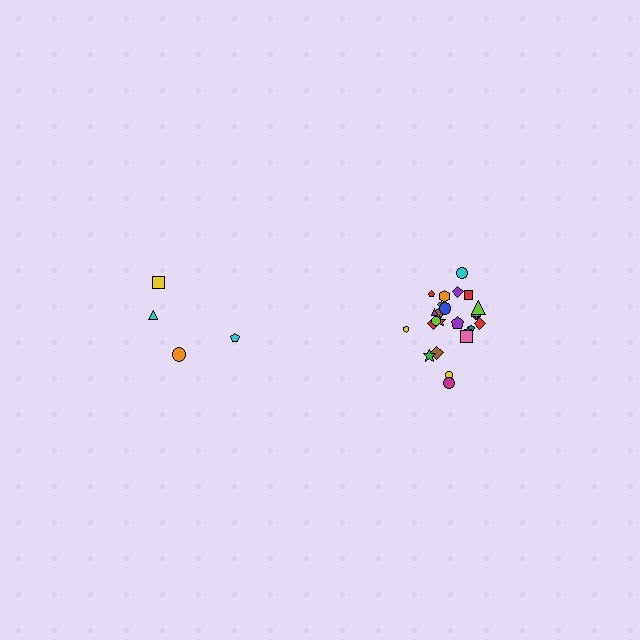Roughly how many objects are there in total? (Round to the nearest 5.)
Roughly 30 objects in total.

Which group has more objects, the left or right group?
The right group.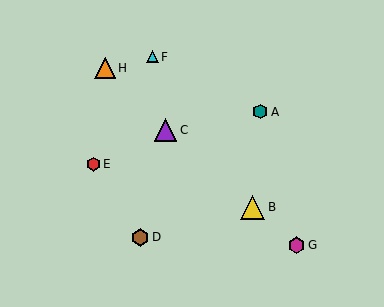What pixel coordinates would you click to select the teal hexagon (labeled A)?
Click at (260, 112) to select the teal hexagon A.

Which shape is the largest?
The yellow triangle (labeled B) is the largest.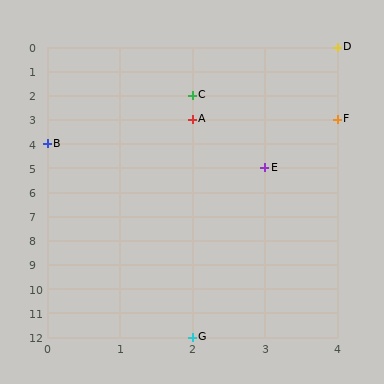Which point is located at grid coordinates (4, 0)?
Point D is at (4, 0).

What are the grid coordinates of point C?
Point C is at grid coordinates (2, 2).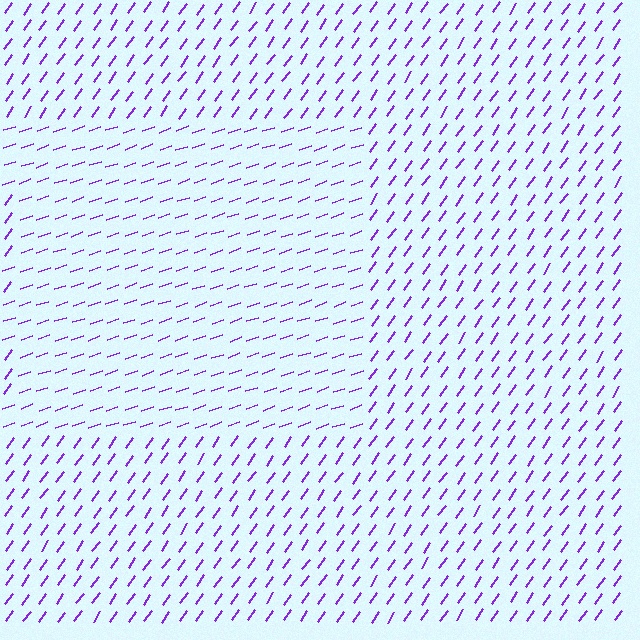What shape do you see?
I see a rectangle.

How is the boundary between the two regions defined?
The boundary is defined purely by a change in line orientation (approximately 35 degrees difference). All lines are the same color and thickness.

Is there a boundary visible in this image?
Yes, there is a texture boundary formed by a change in line orientation.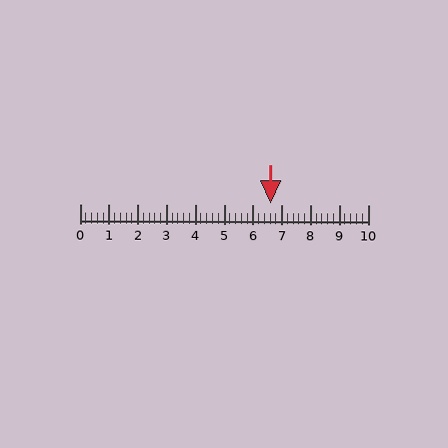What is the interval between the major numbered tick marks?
The major tick marks are spaced 1 units apart.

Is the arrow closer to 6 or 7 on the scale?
The arrow is closer to 7.